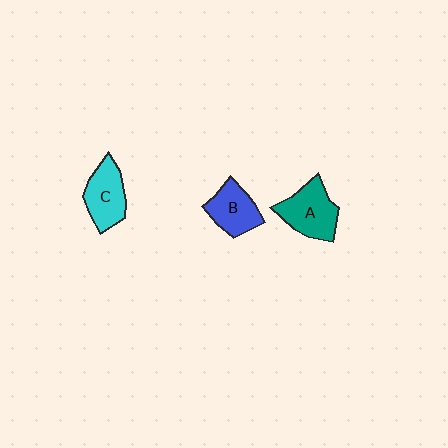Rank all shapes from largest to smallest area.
From largest to smallest: A (teal), C (cyan), B (blue).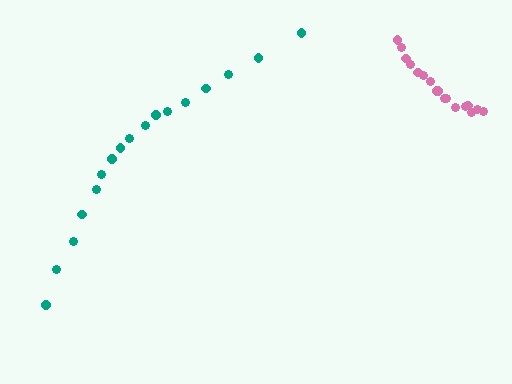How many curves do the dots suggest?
There are 2 distinct paths.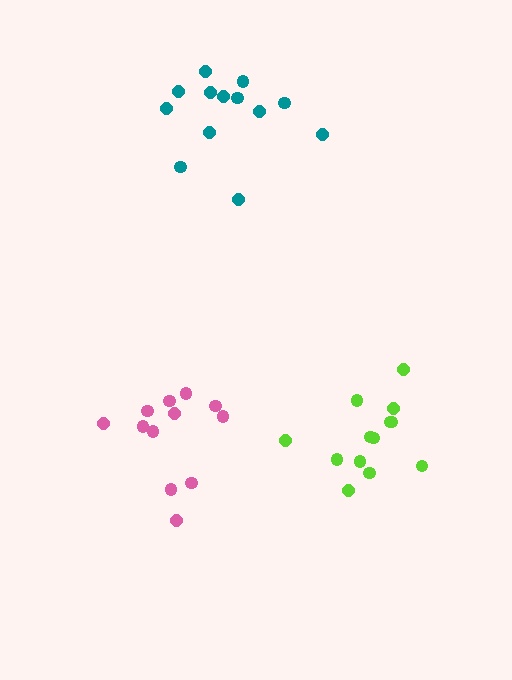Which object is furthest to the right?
The lime cluster is rightmost.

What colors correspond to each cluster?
The clusters are colored: pink, lime, teal.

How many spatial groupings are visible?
There are 3 spatial groupings.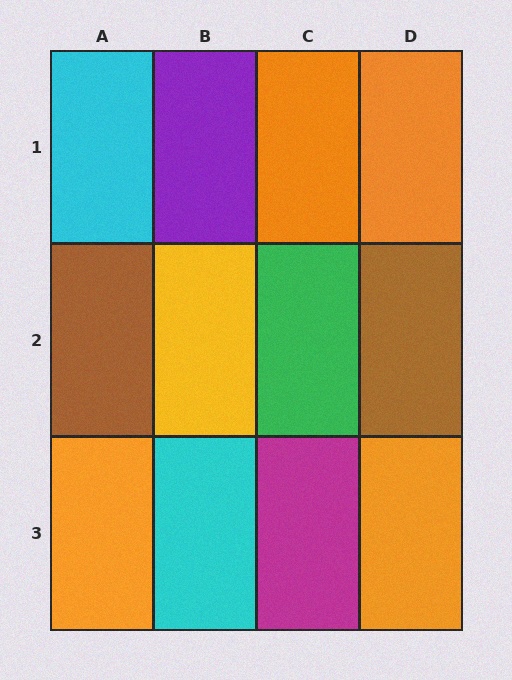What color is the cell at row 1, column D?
Orange.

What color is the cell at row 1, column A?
Cyan.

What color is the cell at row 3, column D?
Orange.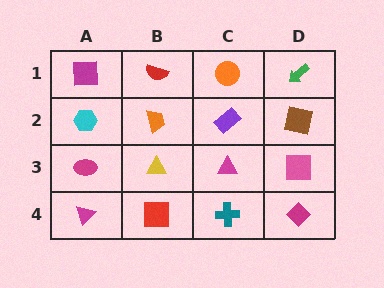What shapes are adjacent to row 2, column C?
An orange circle (row 1, column C), a magenta triangle (row 3, column C), an orange trapezoid (row 2, column B), a brown square (row 2, column D).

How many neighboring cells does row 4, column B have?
3.